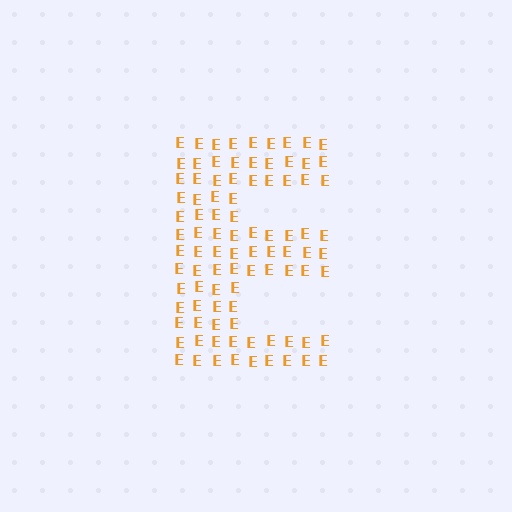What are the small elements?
The small elements are letter E's.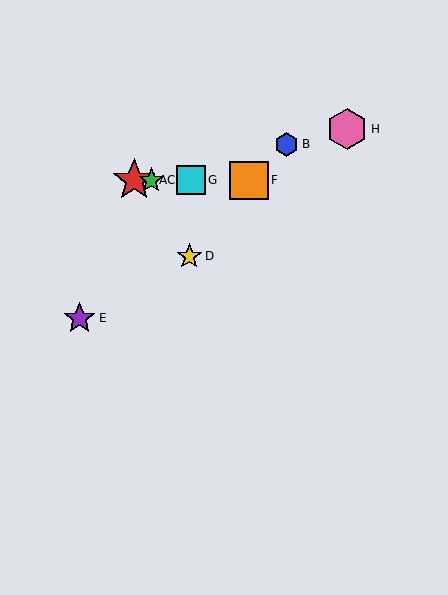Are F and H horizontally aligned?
No, F is at y≈180 and H is at y≈129.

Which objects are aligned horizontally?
Objects A, C, F, G are aligned horizontally.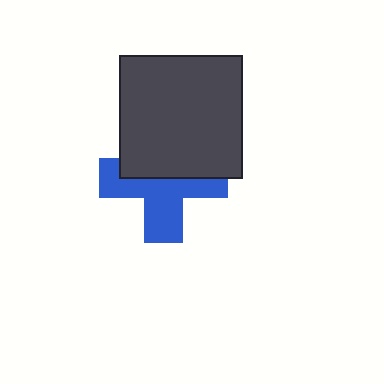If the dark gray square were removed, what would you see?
You would see the complete blue cross.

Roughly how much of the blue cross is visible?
About half of it is visible (roughly 53%).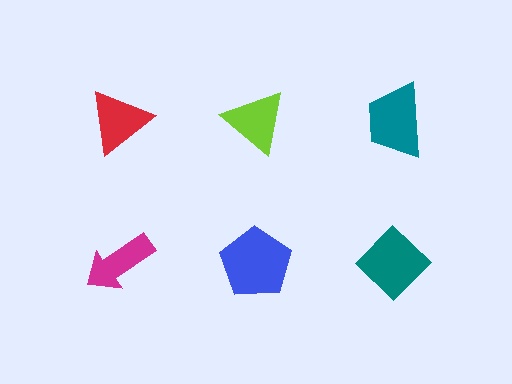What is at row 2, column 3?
A teal diamond.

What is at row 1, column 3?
A teal trapezoid.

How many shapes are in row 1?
3 shapes.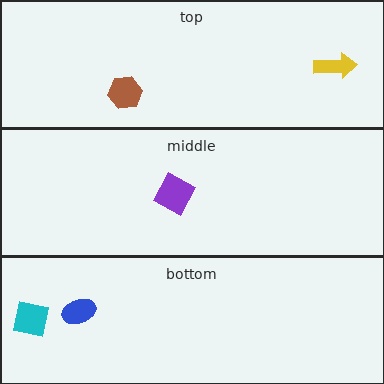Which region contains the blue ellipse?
The bottom region.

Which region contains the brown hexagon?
The top region.